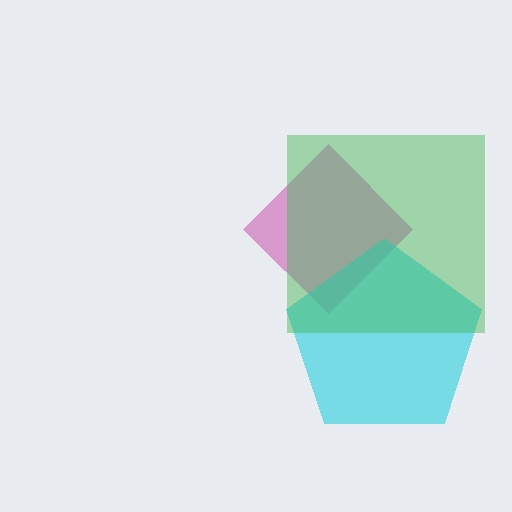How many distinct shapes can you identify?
There are 3 distinct shapes: a magenta diamond, a cyan pentagon, a green square.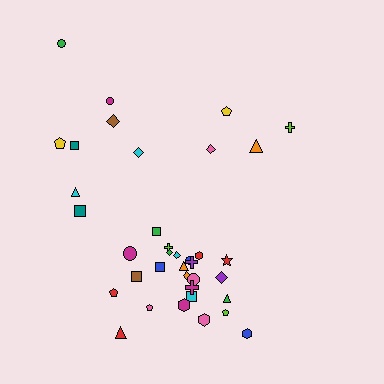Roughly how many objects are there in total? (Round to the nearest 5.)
Roughly 35 objects in total.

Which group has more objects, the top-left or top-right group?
The top-left group.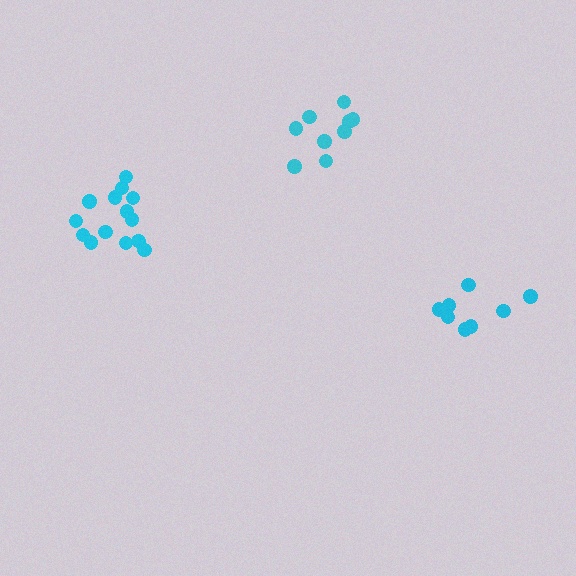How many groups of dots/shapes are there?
There are 3 groups.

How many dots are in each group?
Group 1: 8 dots, Group 2: 14 dots, Group 3: 9 dots (31 total).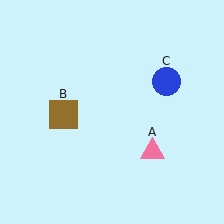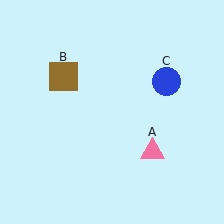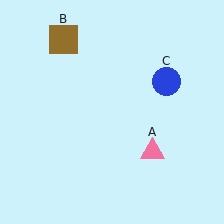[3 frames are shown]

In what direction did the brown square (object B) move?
The brown square (object B) moved up.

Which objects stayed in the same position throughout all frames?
Pink triangle (object A) and blue circle (object C) remained stationary.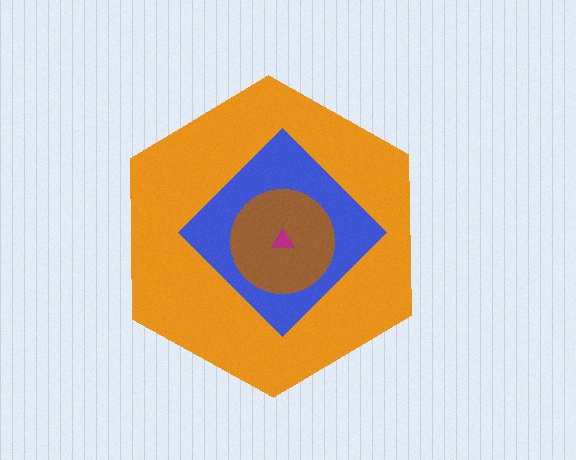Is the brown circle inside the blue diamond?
Yes.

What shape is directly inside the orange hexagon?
The blue diamond.